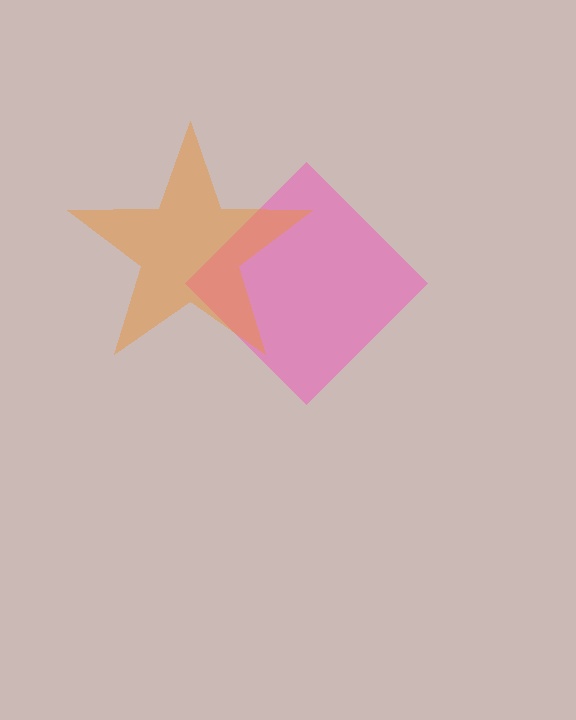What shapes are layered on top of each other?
The layered shapes are: a pink diamond, an orange star.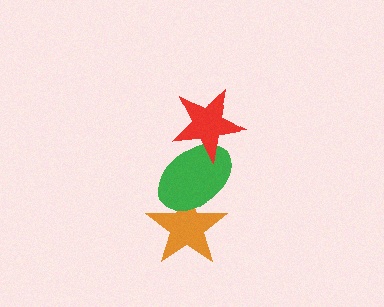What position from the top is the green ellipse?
The green ellipse is 2nd from the top.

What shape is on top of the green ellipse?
The red star is on top of the green ellipse.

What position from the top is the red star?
The red star is 1st from the top.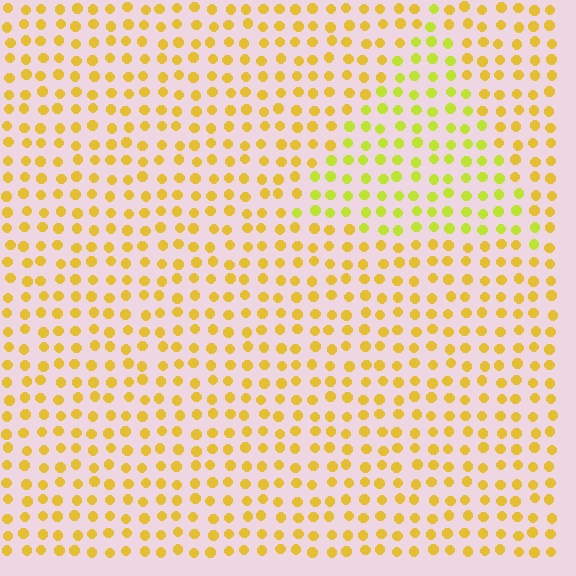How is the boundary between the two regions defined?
The boundary is defined purely by a slight shift in hue (about 26 degrees). Spacing, size, and orientation are identical on both sides.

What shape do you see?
I see a triangle.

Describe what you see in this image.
The image is filled with small yellow elements in a uniform arrangement. A triangle-shaped region is visible where the elements are tinted to a slightly different hue, forming a subtle color boundary.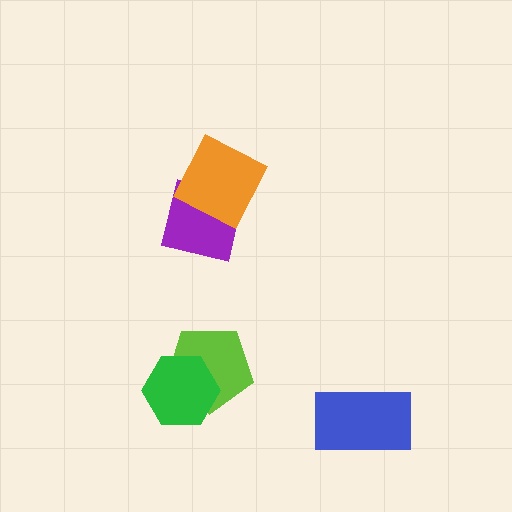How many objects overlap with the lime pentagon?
1 object overlaps with the lime pentagon.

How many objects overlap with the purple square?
1 object overlaps with the purple square.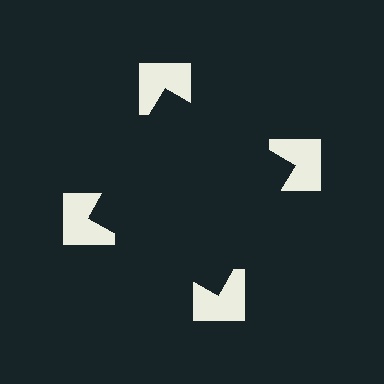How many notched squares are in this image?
There are 4 — one at each vertex of the illusory square.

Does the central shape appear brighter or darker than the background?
It typically appears slightly darker than the background, even though no actual brightness change is drawn.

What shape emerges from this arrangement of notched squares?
An illusory square — its edges are inferred from the aligned wedge cuts in the notched squares, not physically drawn.